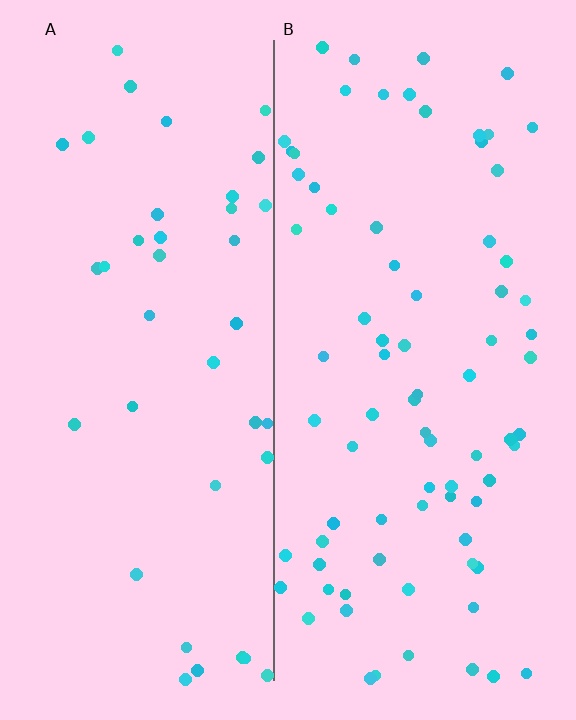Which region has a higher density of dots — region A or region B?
B (the right).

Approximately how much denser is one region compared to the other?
Approximately 2.0× — region B over region A.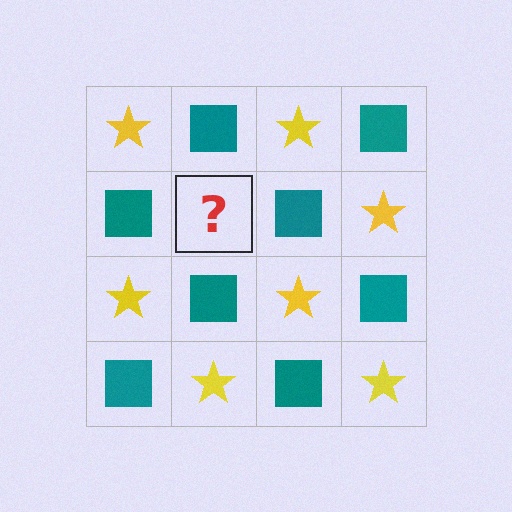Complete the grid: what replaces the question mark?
The question mark should be replaced with a yellow star.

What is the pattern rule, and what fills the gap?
The rule is that it alternates yellow star and teal square in a checkerboard pattern. The gap should be filled with a yellow star.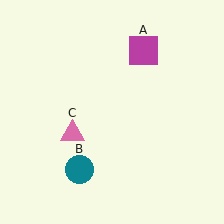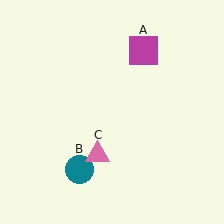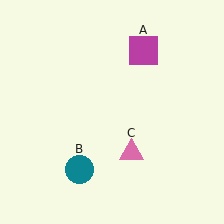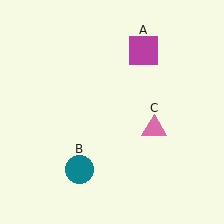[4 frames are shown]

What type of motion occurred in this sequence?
The pink triangle (object C) rotated counterclockwise around the center of the scene.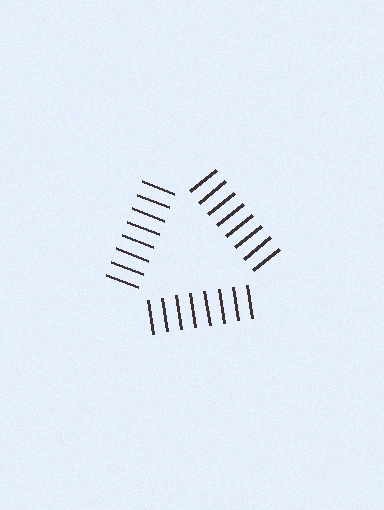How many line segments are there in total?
24 — 8 along each of the 3 edges.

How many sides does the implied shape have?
3 sides — the line-ends trace a triangle.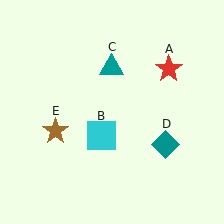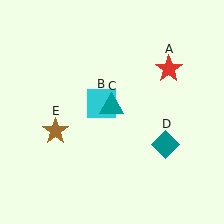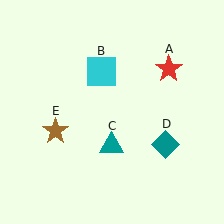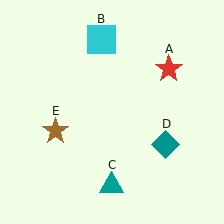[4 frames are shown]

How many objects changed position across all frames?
2 objects changed position: cyan square (object B), teal triangle (object C).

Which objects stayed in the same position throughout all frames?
Red star (object A) and teal diamond (object D) and brown star (object E) remained stationary.